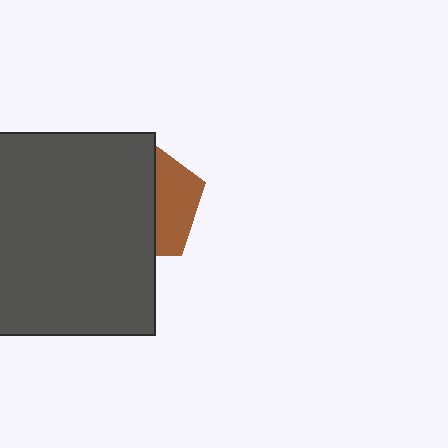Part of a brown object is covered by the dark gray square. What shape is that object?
It is a pentagon.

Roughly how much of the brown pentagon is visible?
A small part of it is visible (roughly 36%).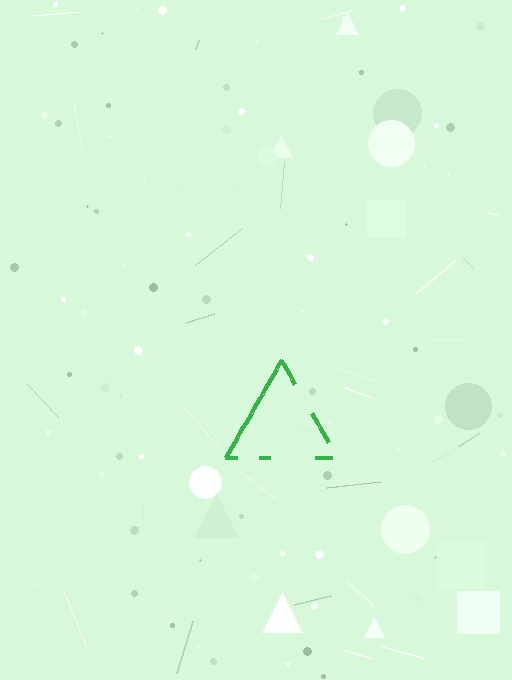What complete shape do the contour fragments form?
The contour fragments form a triangle.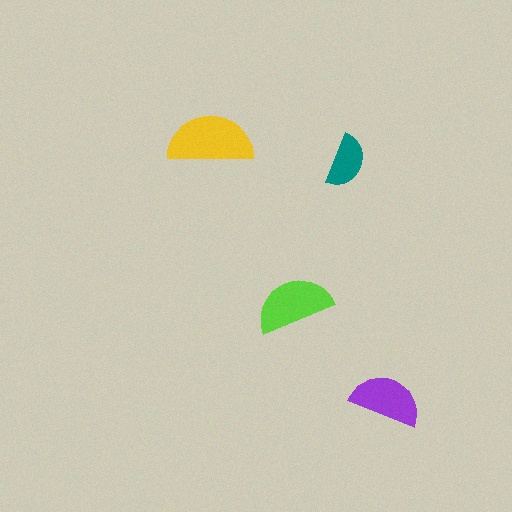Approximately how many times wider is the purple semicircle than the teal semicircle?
About 1.5 times wider.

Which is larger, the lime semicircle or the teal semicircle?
The lime one.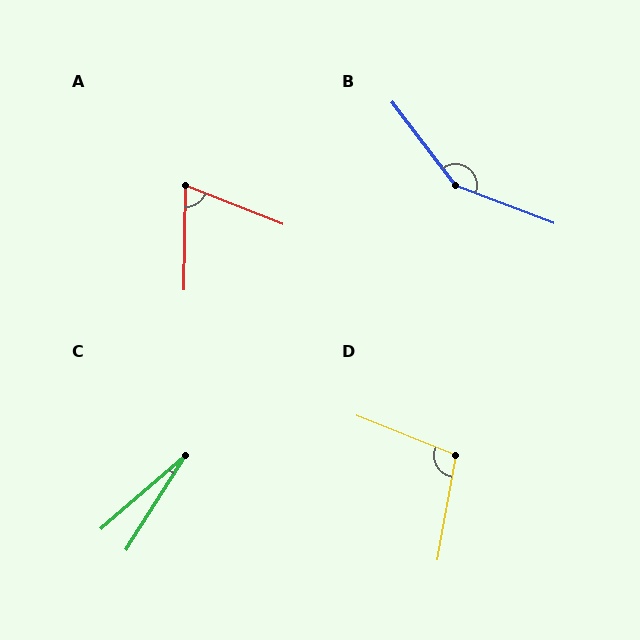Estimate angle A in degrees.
Approximately 69 degrees.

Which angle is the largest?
B, at approximately 148 degrees.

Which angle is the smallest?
C, at approximately 17 degrees.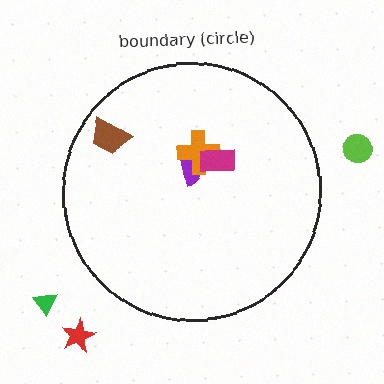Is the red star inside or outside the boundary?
Outside.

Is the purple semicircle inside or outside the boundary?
Inside.